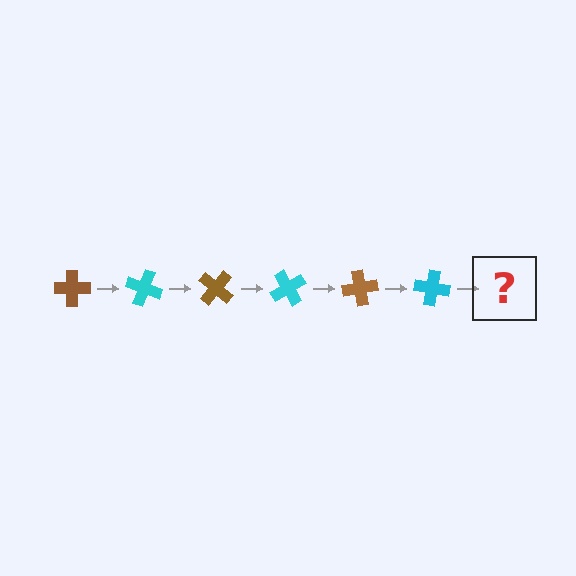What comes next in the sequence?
The next element should be a brown cross, rotated 120 degrees from the start.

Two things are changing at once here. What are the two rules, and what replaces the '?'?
The two rules are that it rotates 20 degrees each step and the color cycles through brown and cyan. The '?' should be a brown cross, rotated 120 degrees from the start.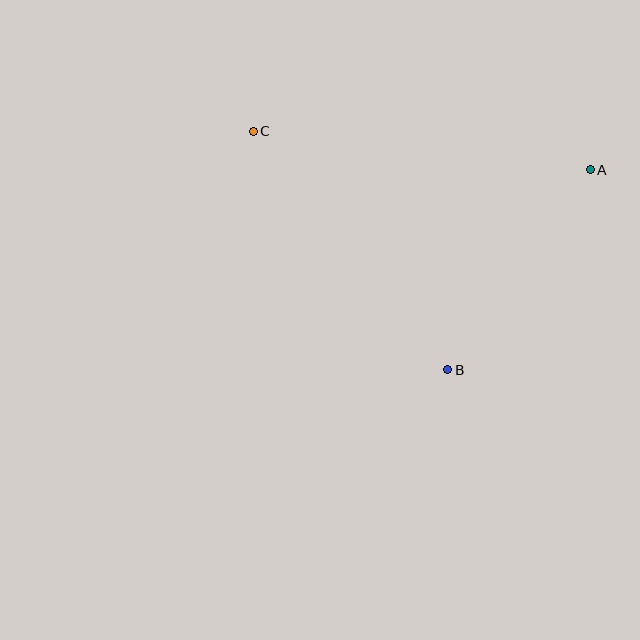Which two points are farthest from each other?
Points A and C are farthest from each other.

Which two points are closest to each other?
Points A and B are closest to each other.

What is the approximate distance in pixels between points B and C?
The distance between B and C is approximately 308 pixels.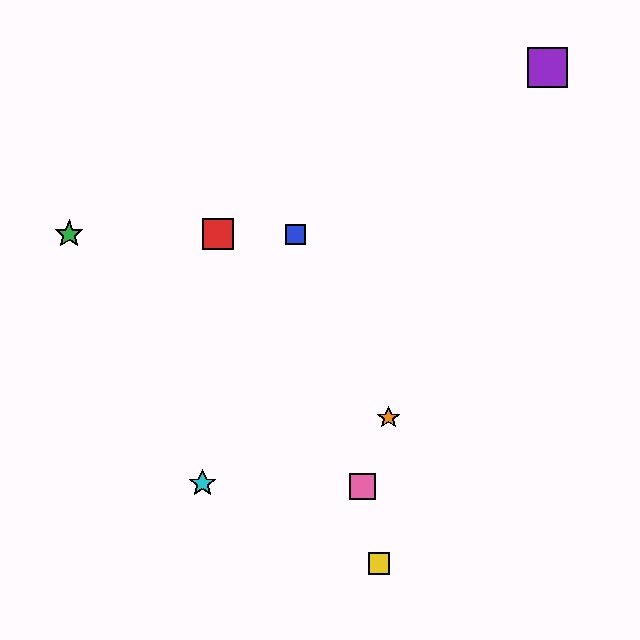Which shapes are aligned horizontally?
The red square, the blue square, the green star are aligned horizontally.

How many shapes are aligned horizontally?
3 shapes (the red square, the blue square, the green star) are aligned horizontally.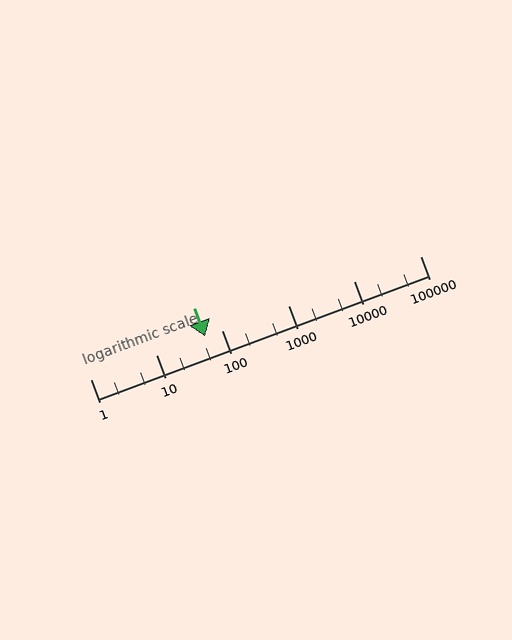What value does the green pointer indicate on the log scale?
The pointer indicates approximately 55.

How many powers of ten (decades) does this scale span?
The scale spans 5 decades, from 1 to 100000.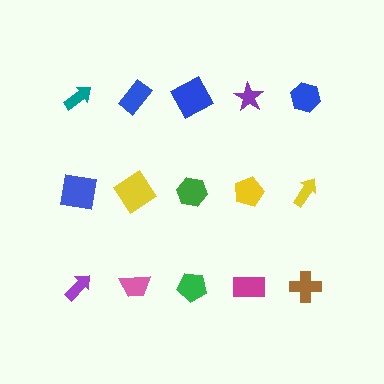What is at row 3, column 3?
A green pentagon.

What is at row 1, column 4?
A purple star.